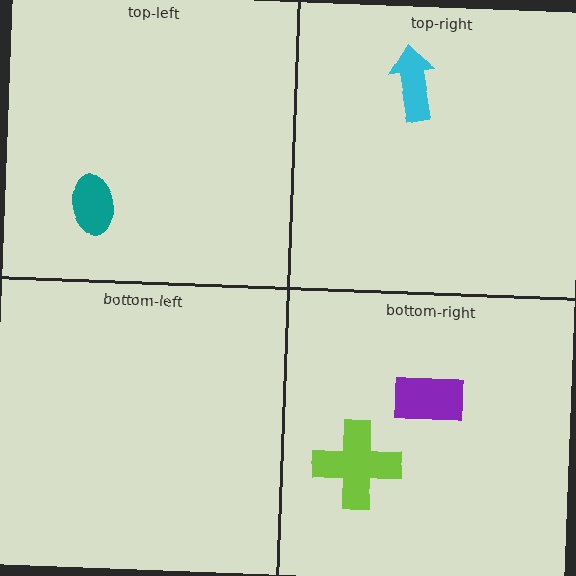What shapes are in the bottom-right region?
The lime cross, the purple rectangle.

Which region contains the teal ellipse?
The top-left region.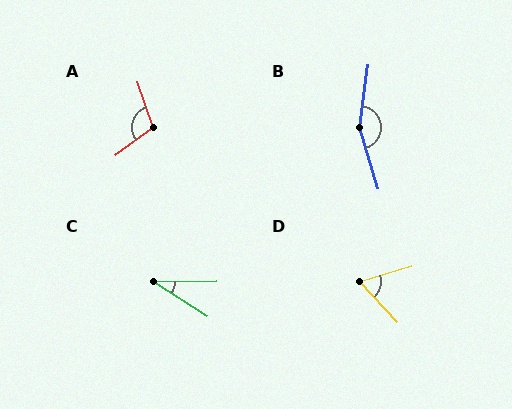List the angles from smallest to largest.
C (33°), D (64°), A (107°), B (155°).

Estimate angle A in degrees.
Approximately 107 degrees.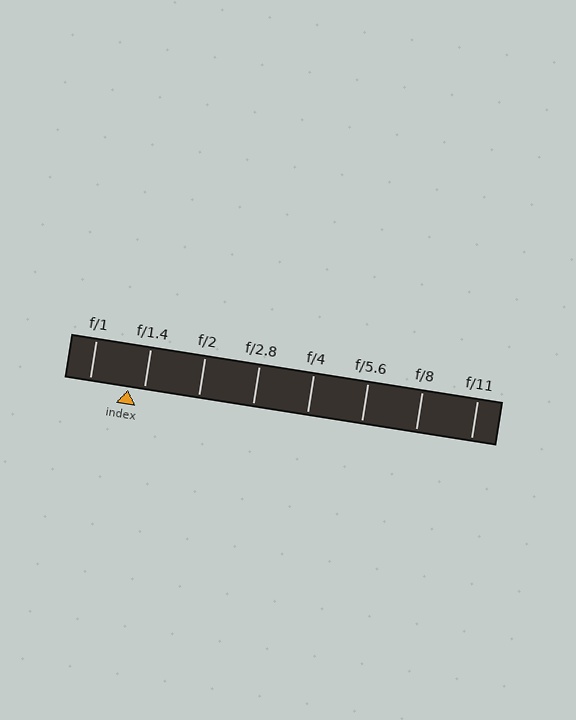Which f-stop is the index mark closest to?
The index mark is closest to f/1.4.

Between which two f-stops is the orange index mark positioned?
The index mark is between f/1 and f/1.4.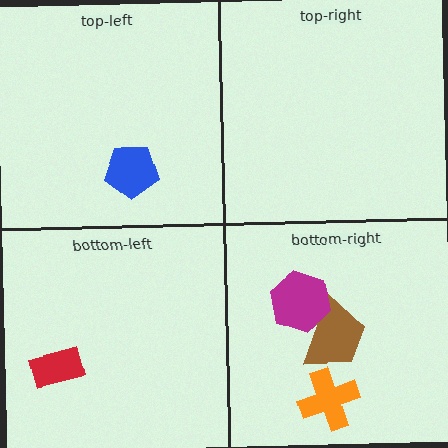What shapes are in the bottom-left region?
The red rectangle.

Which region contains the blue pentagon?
The top-left region.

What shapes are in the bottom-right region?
The brown trapezoid, the magenta hexagon, the orange cross.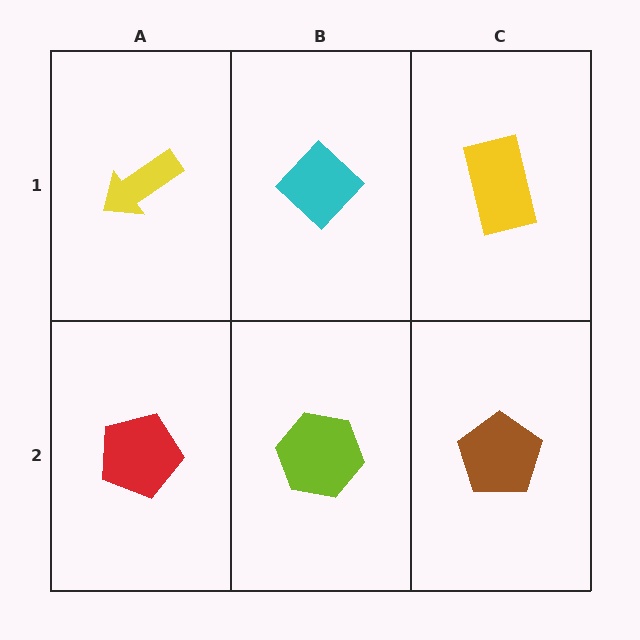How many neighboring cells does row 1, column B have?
3.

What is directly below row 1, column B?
A lime hexagon.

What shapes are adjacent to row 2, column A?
A yellow arrow (row 1, column A), a lime hexagon (row 2, column B).